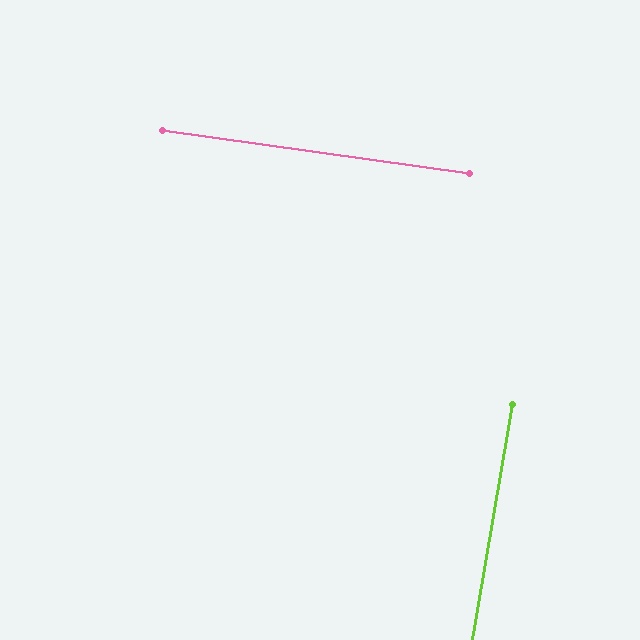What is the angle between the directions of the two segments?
Approximately 88 degrees.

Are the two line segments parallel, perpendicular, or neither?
Perpendicular — they meet at approximately 88°.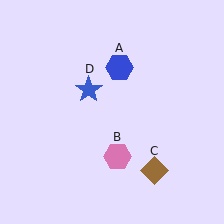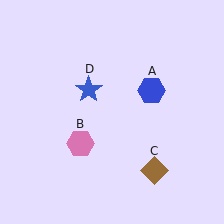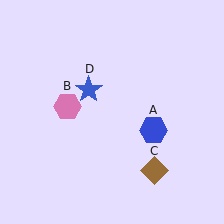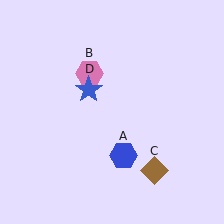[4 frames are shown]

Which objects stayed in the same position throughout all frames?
Brown diamond (object C) and blue star (object D) remained stationary.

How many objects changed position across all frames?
2 objects changed position: blue hexagon (object A), pink hexagon (object B).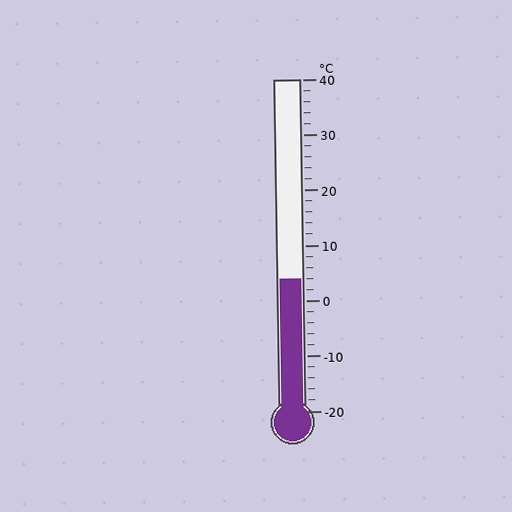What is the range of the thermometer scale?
The thermometer scale ranges from -20°C to 40°C.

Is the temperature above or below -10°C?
The temperature is above -10°C.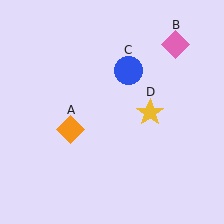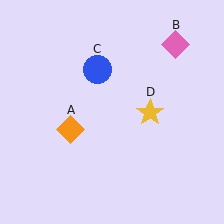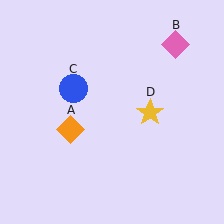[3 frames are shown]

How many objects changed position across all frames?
1 object changed position: blue circle (object C).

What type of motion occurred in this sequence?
The blue circle (object C) rotated counterclockwise around the center of the scene.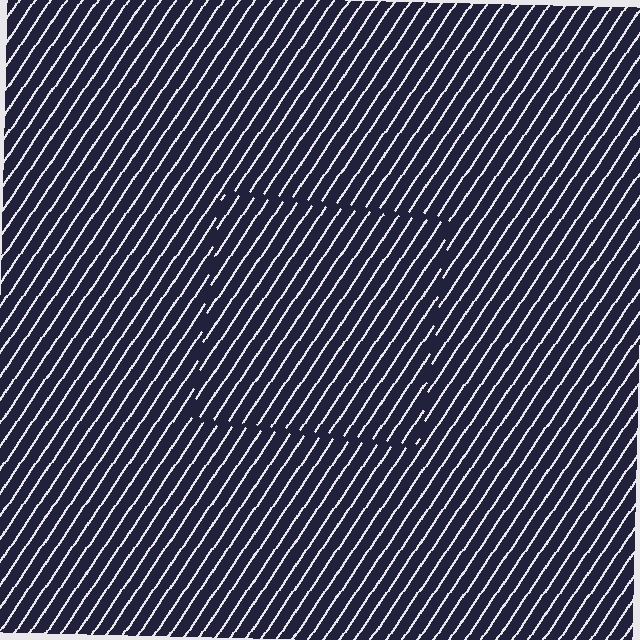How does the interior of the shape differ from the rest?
The interior of the shape contains the same grating, shifted by half a period — the contour is defined by the phase discontinuity where line-ends from the inner and outer gratings abut.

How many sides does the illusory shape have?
4 sides — the line-ends trace a square.